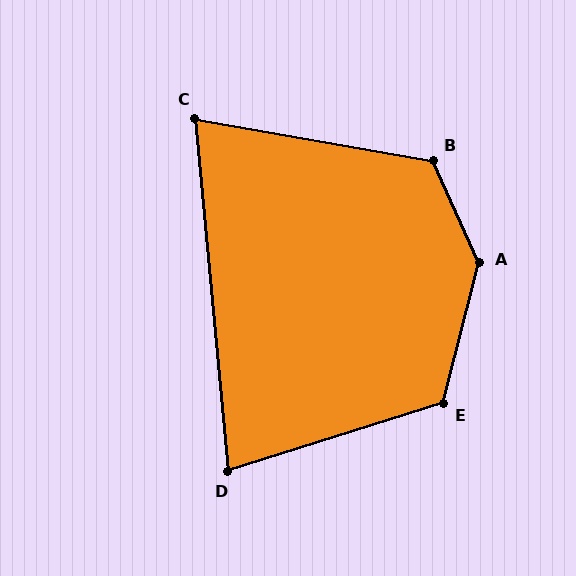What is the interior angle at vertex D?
Approximately 78 degrees (acute).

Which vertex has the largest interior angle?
A, at approximately 141 degrees.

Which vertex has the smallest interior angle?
C, at approximately 75 degrees.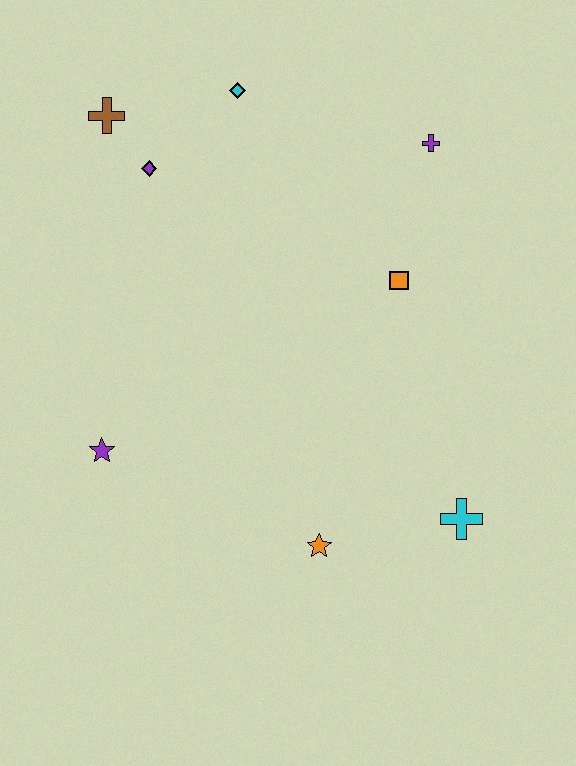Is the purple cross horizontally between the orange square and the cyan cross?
Yes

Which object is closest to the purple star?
The orange star is closest to the purple star.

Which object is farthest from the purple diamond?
The cyan cross is farthest from the purple diamond.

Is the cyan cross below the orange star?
No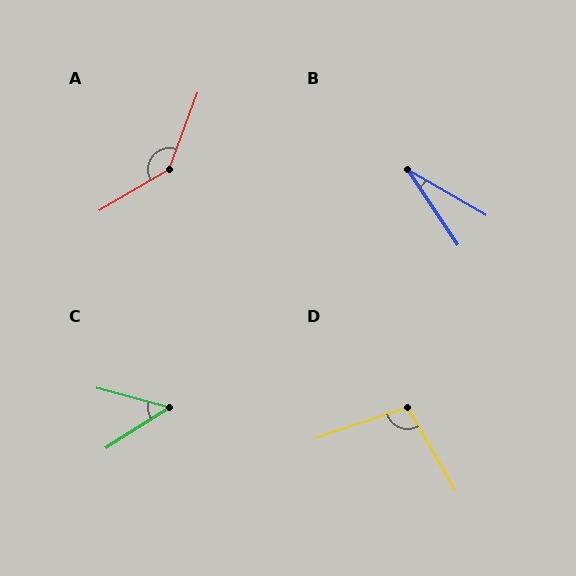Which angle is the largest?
A, at approximately 141 degrees.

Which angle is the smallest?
B, at approximately 26 degrees.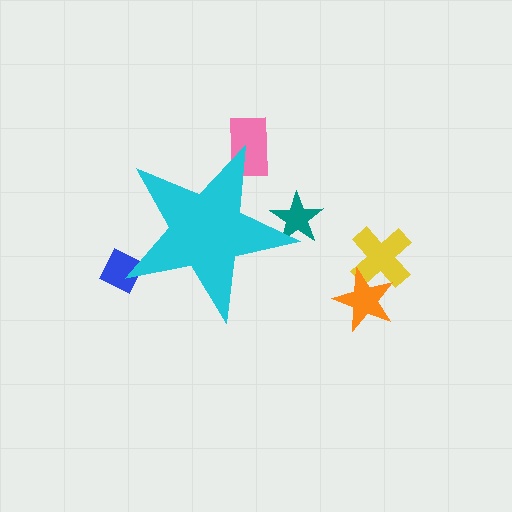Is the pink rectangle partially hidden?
Yes, the pink rectangle is partially hidden behind the cyan star.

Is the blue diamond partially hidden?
Yes, the blue diamond is partially hidden behind the cyan star.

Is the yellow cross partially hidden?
No, the yellow cross is fully visible.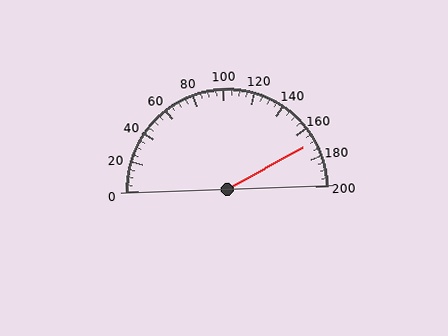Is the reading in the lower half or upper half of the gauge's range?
The reading is in the upper half of the range (0 to 200).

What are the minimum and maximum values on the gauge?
The gauge ranges from 0 to 200.